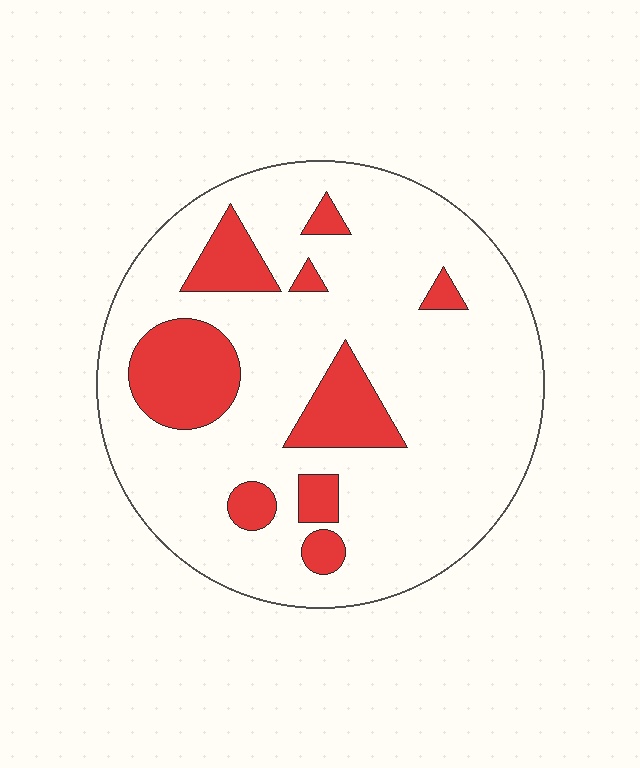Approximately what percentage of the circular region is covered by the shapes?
Approximately 20%.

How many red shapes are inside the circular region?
9.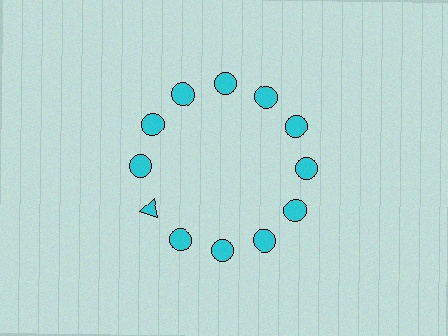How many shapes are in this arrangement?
There are 12 shapes arranged in a ring pattern.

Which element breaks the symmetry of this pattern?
The cyan triangle at roughly the 8 o'clock position breaks the symmetry. All other shapes are cyan circles.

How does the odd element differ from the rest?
It has a different shape: triangle instead of circle.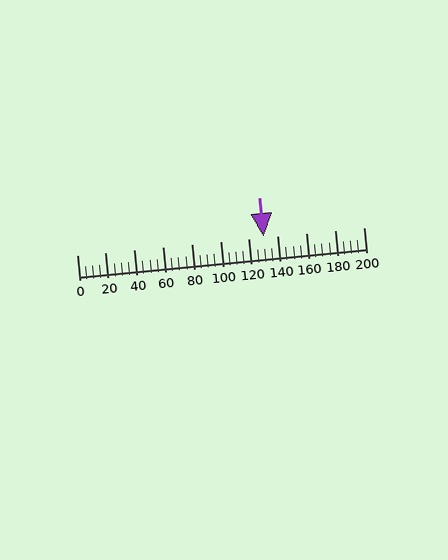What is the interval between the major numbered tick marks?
The major tick marks are spaced 20 units apart.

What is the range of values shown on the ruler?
The ruler shows values from 0 to 200.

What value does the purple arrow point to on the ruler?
The purple arrow points to approximately 130.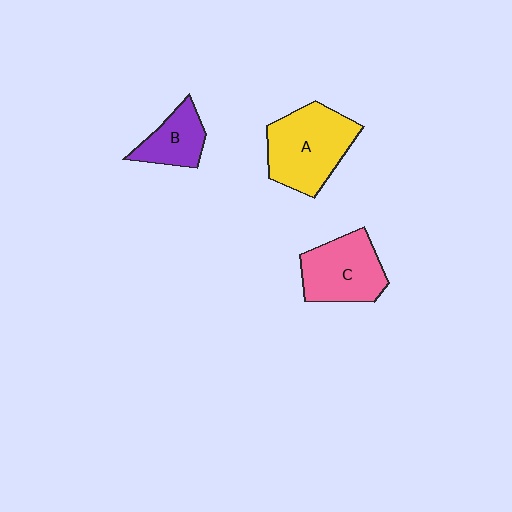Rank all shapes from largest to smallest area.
From largest to smallest: A (yellow), C (pink), B (purple).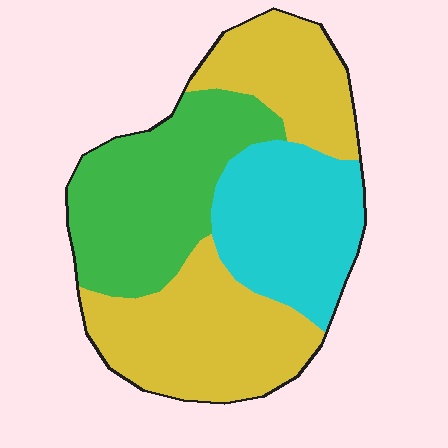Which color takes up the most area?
Yellow, at roughly 45%.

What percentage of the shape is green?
Green covers about 30% of the shape.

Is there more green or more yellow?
Yellow.